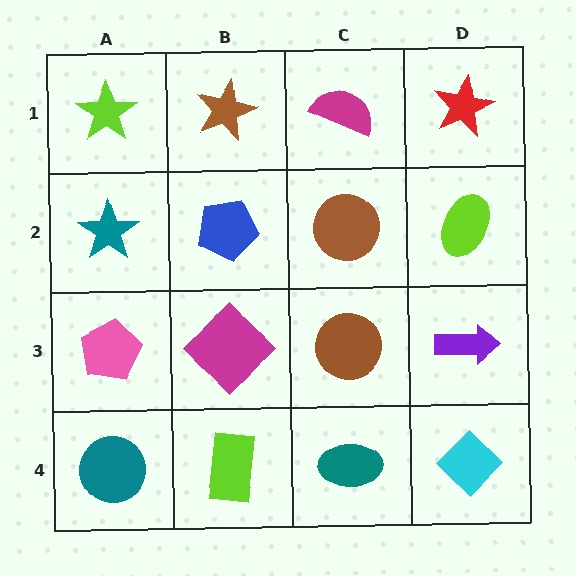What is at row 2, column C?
A brown circle.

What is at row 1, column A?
A lime star.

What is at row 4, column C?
A teal ellipse.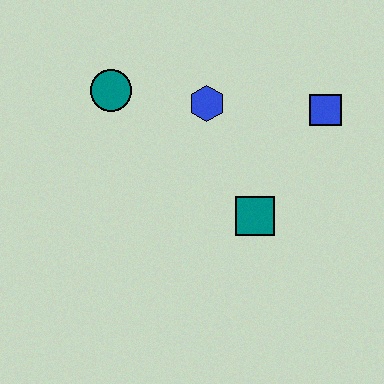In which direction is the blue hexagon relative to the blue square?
The blue hexagon is to the left of the blue square.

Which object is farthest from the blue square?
The teal circle is farthest from the blue square.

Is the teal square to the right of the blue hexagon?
Yes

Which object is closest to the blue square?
The blue hexagon is closest to the blue square.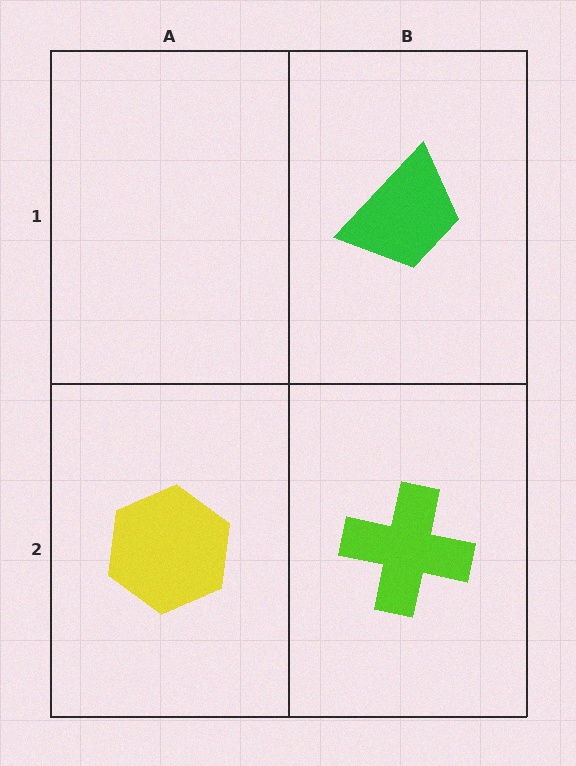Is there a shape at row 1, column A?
No, that cell is empty.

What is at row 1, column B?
A green trapezoid.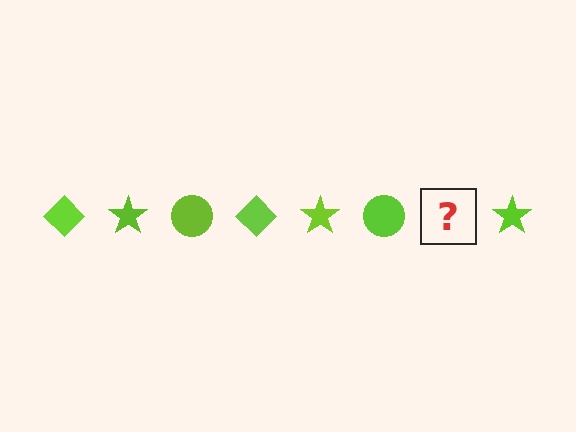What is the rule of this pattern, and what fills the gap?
The rule is that the pattern cycles through diamond, star, circle shapes in lime. The gap should be filled with a lime diamond.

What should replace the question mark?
The question mark should be replaced with a lime diamond.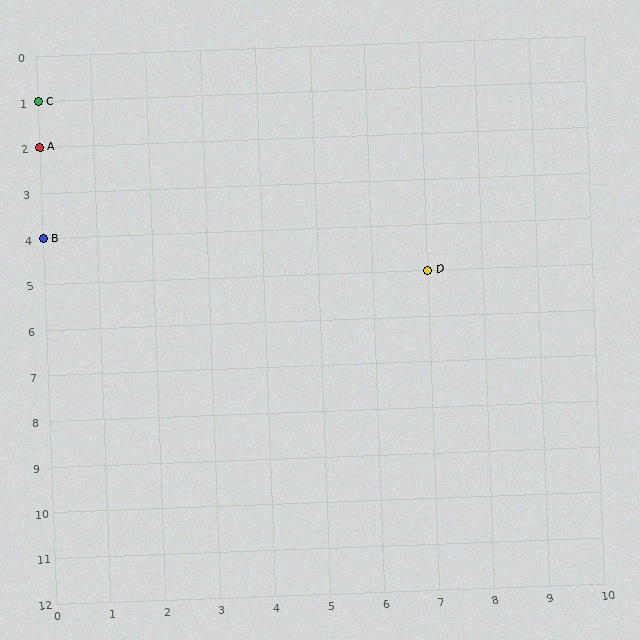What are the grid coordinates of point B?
Point B is at grid coordinates (0, 4).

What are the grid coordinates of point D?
Point D is at grid coordinates (7, 5).